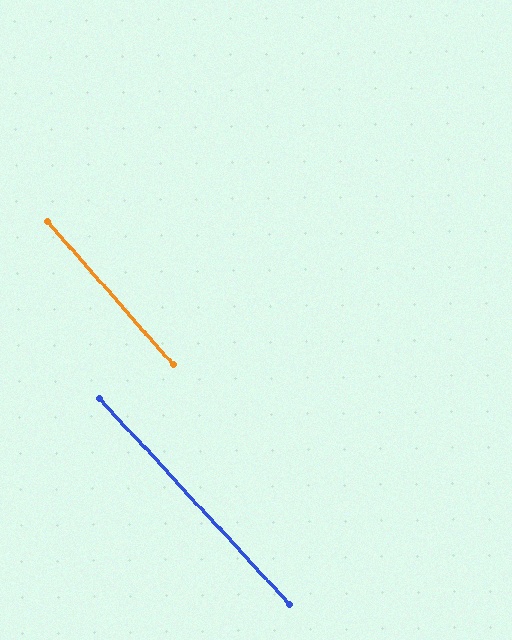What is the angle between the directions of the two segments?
Approximately 2 degrees.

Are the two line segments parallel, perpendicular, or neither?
Parallel — their directions differ by only 1.7°.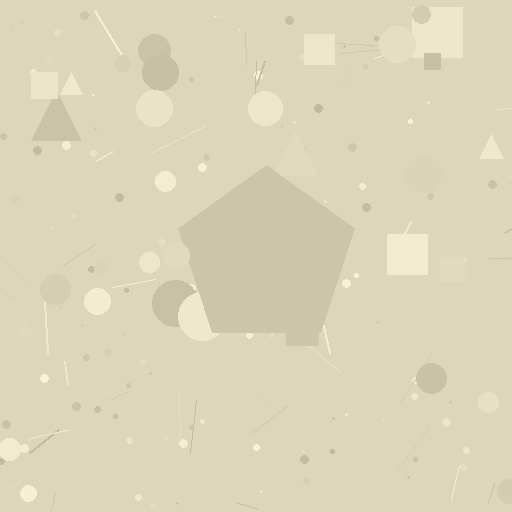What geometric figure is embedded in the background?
A pentagon is embedded in the background.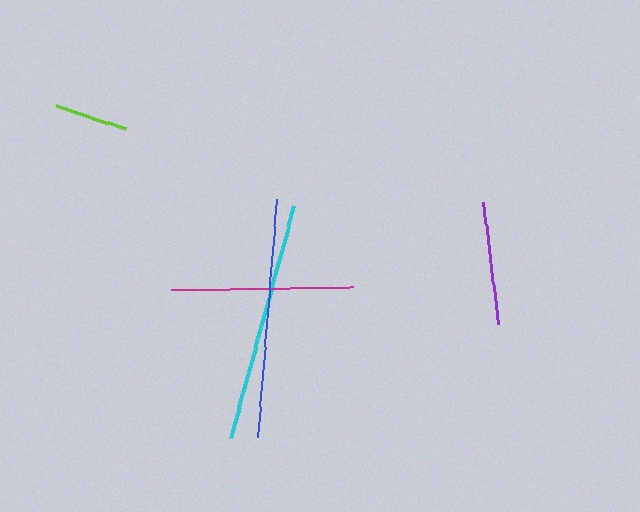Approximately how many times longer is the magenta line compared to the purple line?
The magenta line is approximately 1.5 times the length of the purple line.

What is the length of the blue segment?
The blue segment is approximately 239 pixels long.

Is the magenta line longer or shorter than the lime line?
The magenta line is longer than the lime line.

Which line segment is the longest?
The cyan line is the longest at approximately 241 pixels.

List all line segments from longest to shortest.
From longest to shortest: cyan, blue, magenta, purple, lime.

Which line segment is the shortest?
The lime line is the shortest at approximately 73 pixels.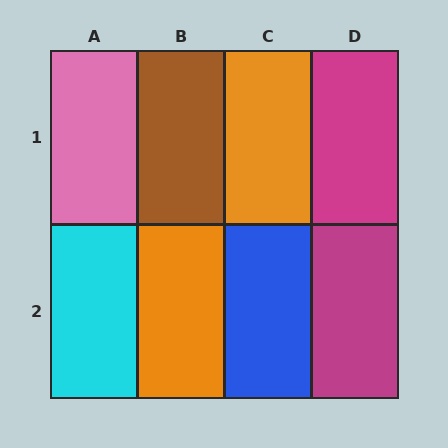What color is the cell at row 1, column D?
Magenta.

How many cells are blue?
1 cell is blue.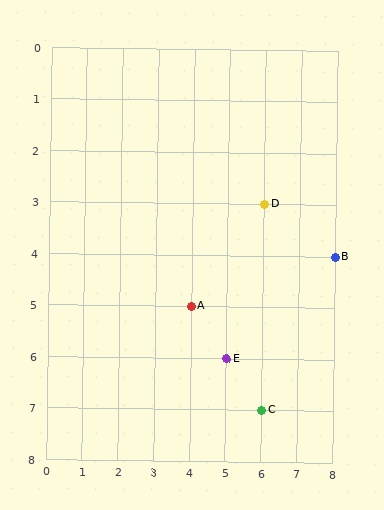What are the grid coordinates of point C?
Point C is at grid coordinates (6, 7).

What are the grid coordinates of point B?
Point B is at grid coordinates (8, 4).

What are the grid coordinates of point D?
Point D is at grid coordinates (6, 3).